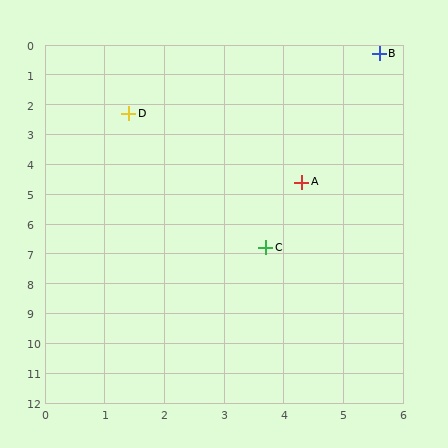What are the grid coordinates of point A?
Point A is at approximately (4.3, 4.6).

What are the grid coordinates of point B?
Point B is at approximately (5.6, 0.3).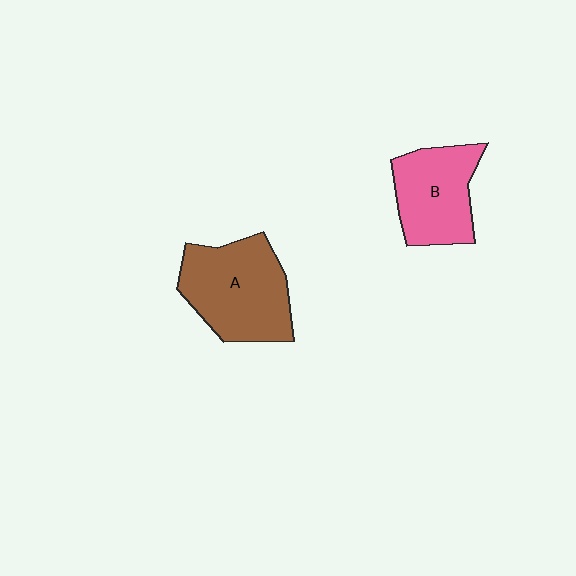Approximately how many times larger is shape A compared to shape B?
Approximately 1.3 times.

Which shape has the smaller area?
Shape B (pink).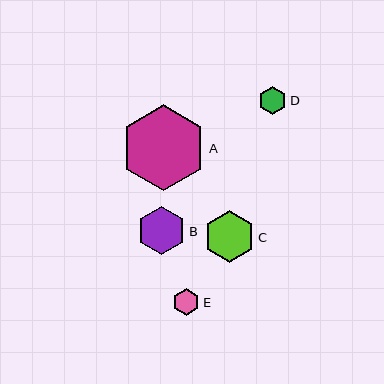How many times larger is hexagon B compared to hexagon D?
Hexagon B is approximately 1.7 times the size of hexagon D.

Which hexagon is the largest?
Hexagon A is the largest with a size of approximately 86 pixels.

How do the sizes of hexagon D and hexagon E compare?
Hexagon D and hexagon E are approximately the same size.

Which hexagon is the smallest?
Hexagon E is the smallest with a size of approximately 27 pixels.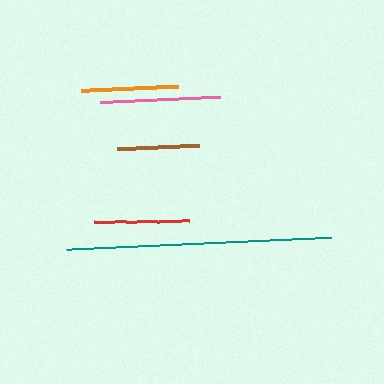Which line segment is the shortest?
The brown line is the shortest at approximately 83 pixels.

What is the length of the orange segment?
The orange segment is approximately 97 pixels long.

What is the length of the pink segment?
The pink segment is approximately 120 pixels long.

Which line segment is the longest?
The teal line is the longest at approximately 265 pixels.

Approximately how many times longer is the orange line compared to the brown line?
The orange line is approximately 1.2 times the length of the brown line.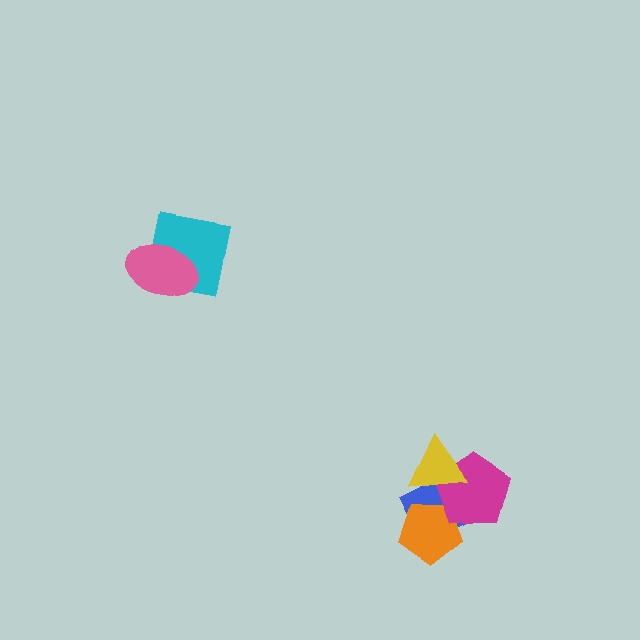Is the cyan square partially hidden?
Yes, it is partially covered by another shape.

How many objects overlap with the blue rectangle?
3 objects overlap with the blue rectangle.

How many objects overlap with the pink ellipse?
1 object overlaps with the pink ellipse.